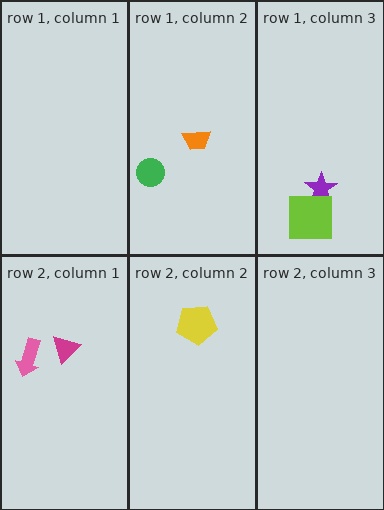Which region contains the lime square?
The row 1, column 3 region.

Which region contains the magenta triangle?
The row 2, column 1 region.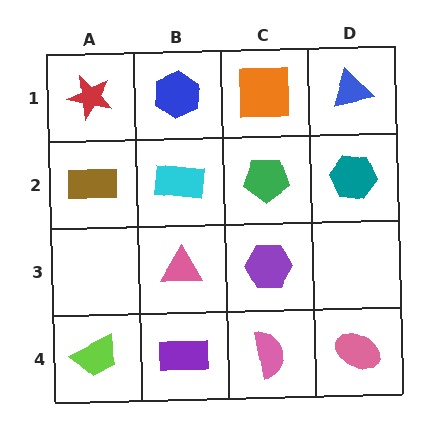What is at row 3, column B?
A pink triangle.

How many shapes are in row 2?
4 shapes.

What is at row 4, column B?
A purple rectangle.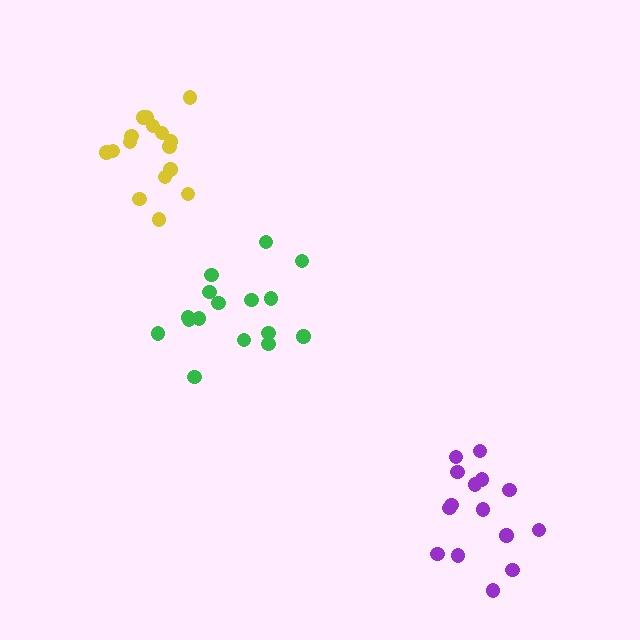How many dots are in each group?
Group 1: 15 dots, Group 2: 16 dots, Group 3: 16 dots (47 total).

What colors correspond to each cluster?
The clusters are colored: purple, green, yellow.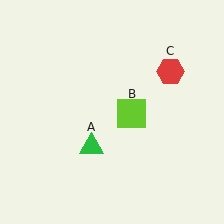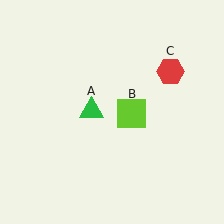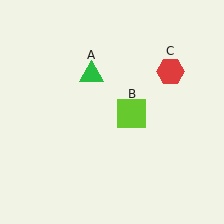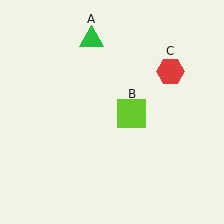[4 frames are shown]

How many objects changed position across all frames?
1 object changed position: green triangle (object A).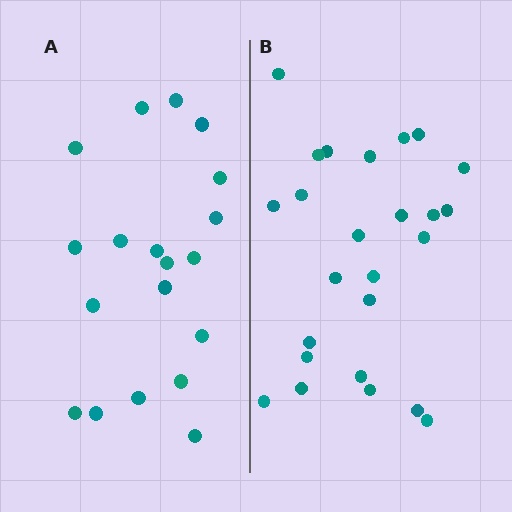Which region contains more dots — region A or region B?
Region B (the right region) has more dots.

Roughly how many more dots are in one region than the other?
Region B has about 6 more dots than region A.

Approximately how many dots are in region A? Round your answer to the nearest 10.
About 20 dots. (The exact count is 19, which rounds to 20.)